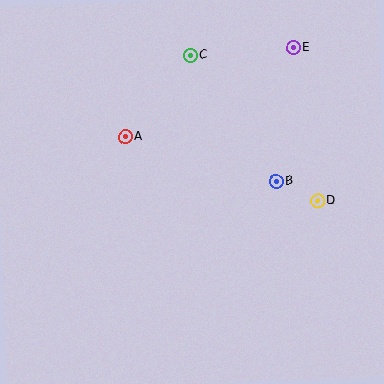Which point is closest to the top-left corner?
Point A is closest to the top-left corner.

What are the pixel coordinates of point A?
Point A is at (125, 136).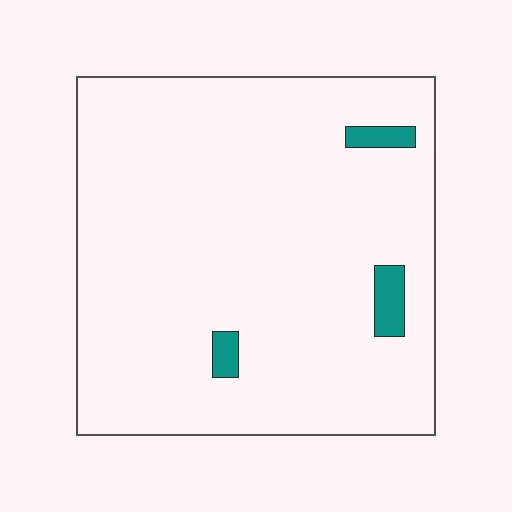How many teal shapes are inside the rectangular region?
3.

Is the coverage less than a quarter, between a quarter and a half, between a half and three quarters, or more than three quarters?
Less than a quarter.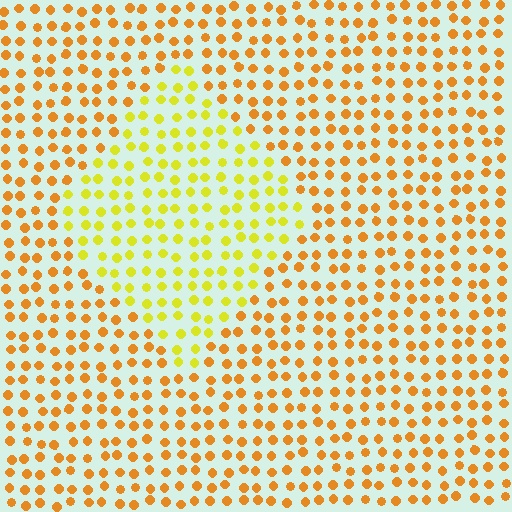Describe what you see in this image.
The image is filled with small orange elements in a uniform arrangement. A diamond-shaped region is visible where the elements are tinted to a slightly different hue, forming a subtle color boundary.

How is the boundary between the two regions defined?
The boundary is defined purely by a slight shift in hue (about 33 degrees). Spacing, size, and orientation are identical on both sides.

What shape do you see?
I see a diamond.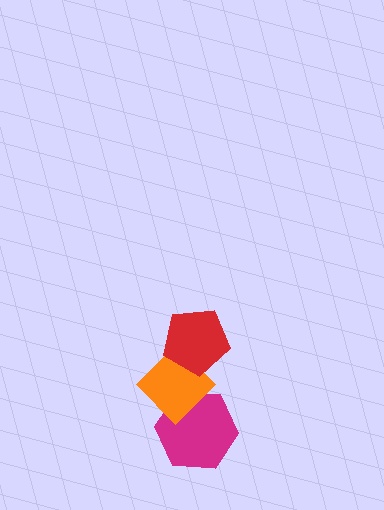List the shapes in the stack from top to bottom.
From top to bottom: the red pentagon, the orange diamond, the magenta hexagon.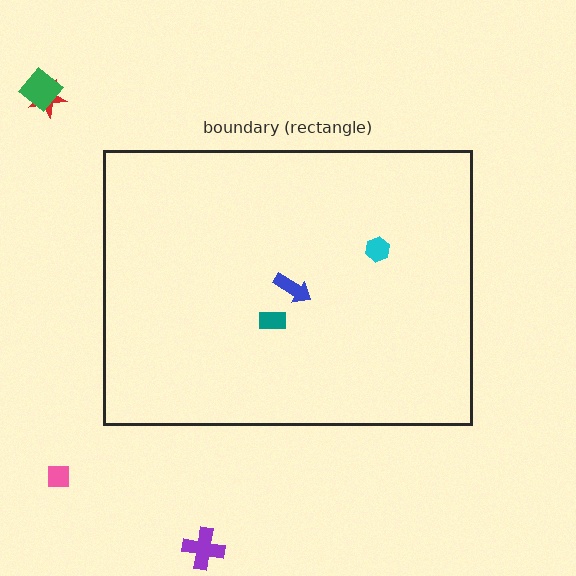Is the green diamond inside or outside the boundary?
Outside.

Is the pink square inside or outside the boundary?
Outside.